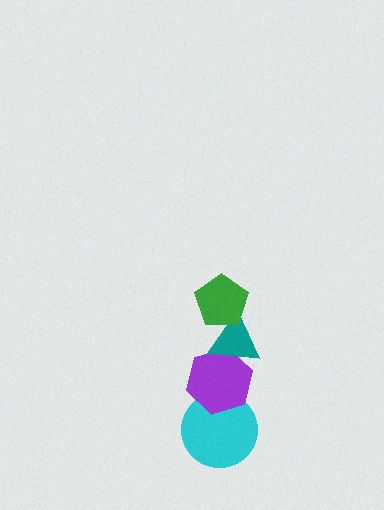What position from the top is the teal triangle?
The teal triangle is 2nd from the top.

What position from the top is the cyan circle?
The cyan circle is 4th from the top.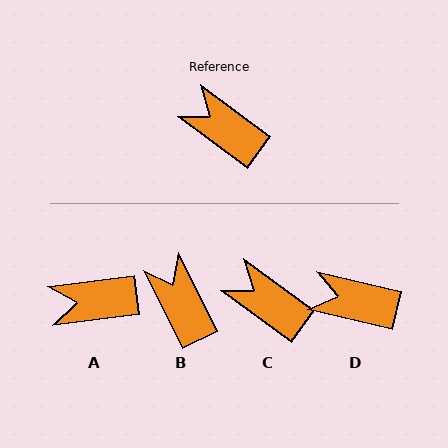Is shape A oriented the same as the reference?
No, it is off by about 43 degrees.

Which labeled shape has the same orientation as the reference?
C.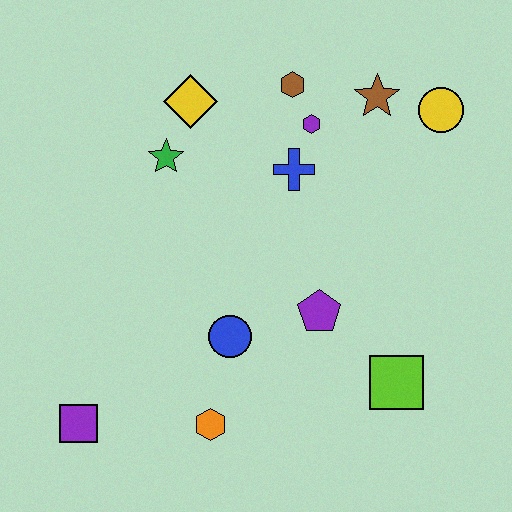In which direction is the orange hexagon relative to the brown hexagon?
The orange hexagon is below the brown hexagon.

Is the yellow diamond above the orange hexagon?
Yes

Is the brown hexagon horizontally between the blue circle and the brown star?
Yes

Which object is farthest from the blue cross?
The purple square is farthest from the blue cross.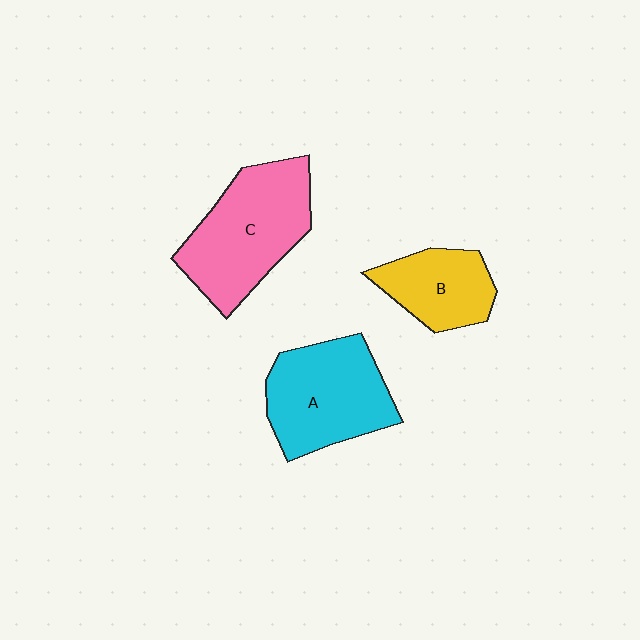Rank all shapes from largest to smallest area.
From largest to smallest: C (pink), A (cyan), B (yellow).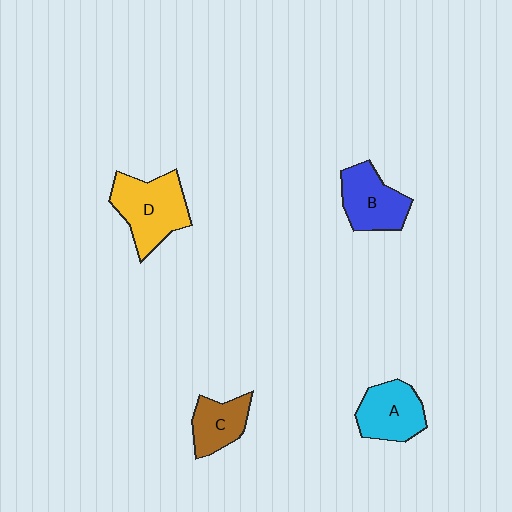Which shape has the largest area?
Shape D (yellow).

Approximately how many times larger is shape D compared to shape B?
Approximately 1.3 times.